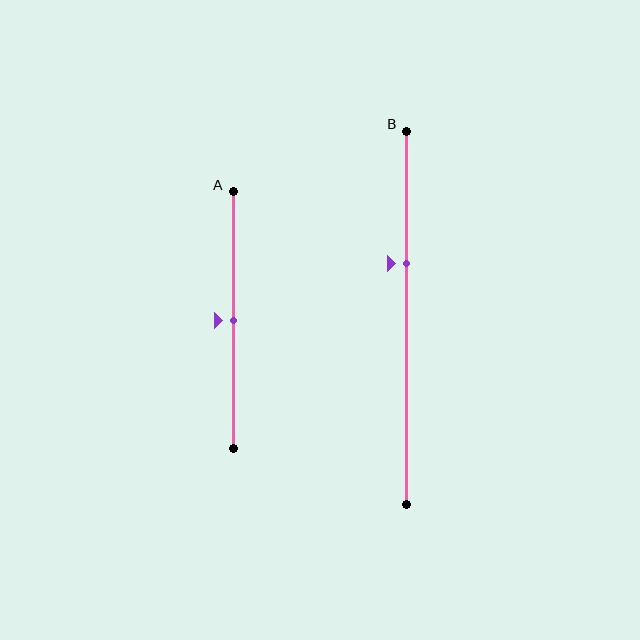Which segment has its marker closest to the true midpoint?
Segment A has its marker closest to the true midpoint.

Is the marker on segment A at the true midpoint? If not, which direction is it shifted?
Yes, the marker on segment A is at the true midpoint.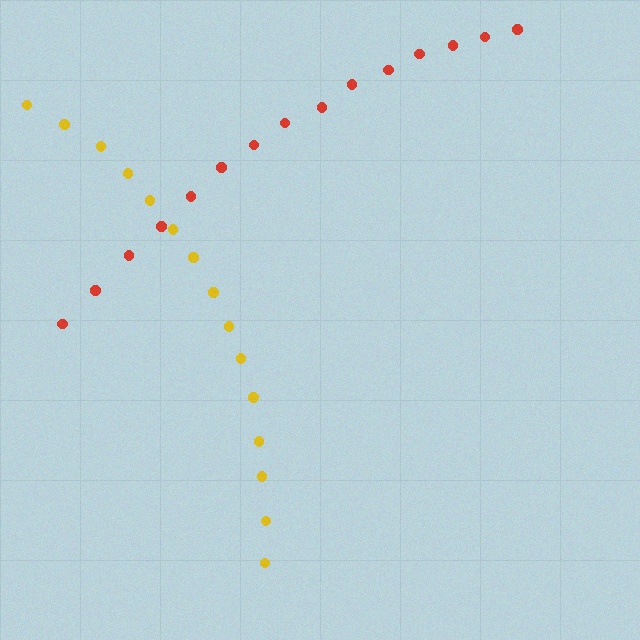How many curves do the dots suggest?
There are 2 distinct paths.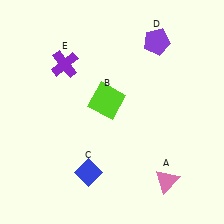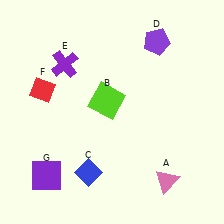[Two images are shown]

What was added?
A red diamond (F), a purple square (G) were added in Image 2.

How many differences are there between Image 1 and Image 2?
There are 2 differences between the two images.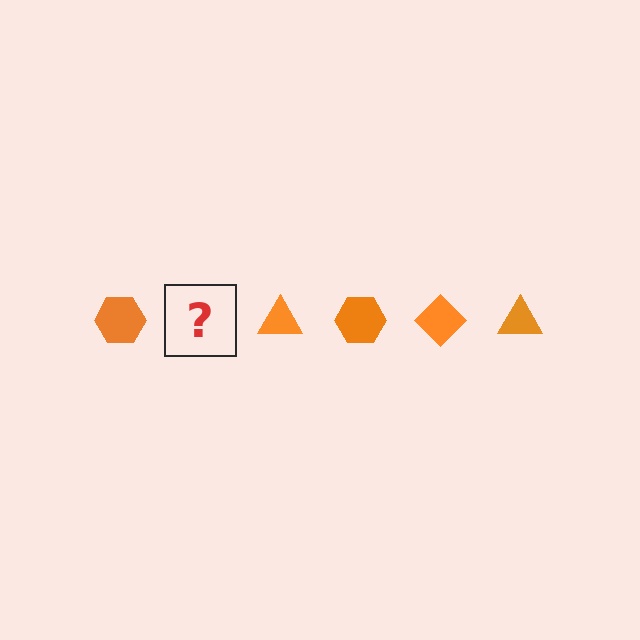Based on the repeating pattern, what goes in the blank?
The blank should be an orange diamond.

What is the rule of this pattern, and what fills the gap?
The rule is that the pattern cycles through hexagon, diamond, triangle shapes in orange. The gap should be filled with an orange diamond.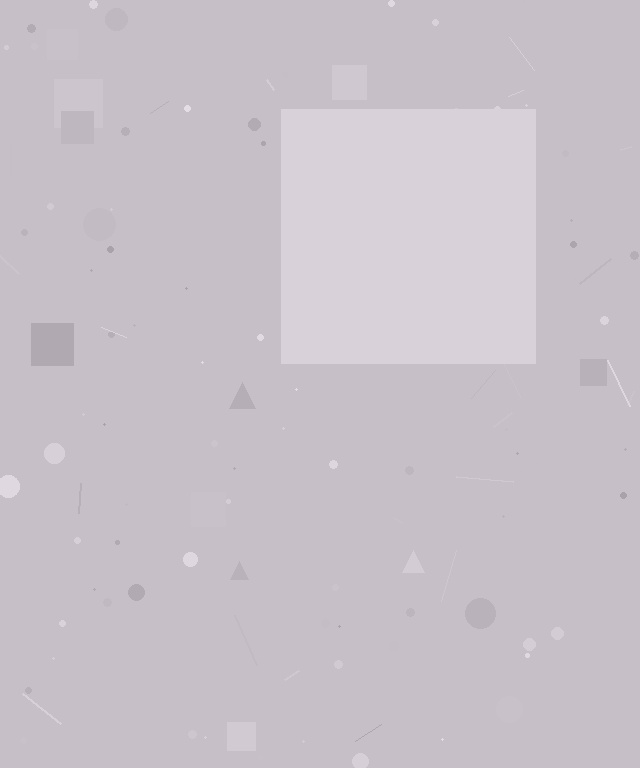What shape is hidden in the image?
A square is hidden in the image.